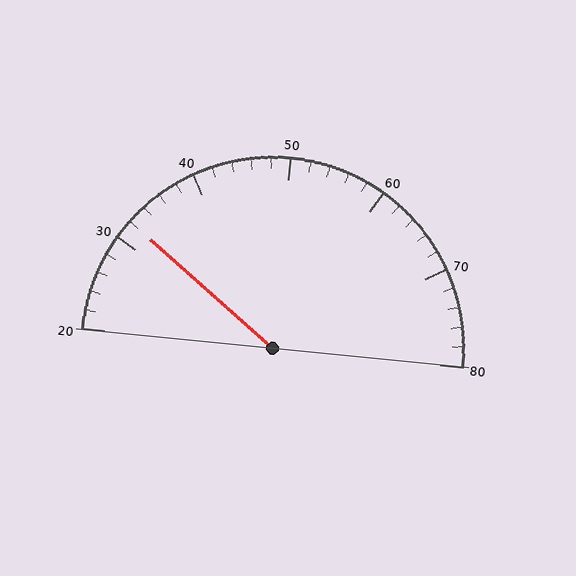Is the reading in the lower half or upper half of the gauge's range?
The reading is in the lower half of the range (20 to 80).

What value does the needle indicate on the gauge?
The needle indicates approximately 32.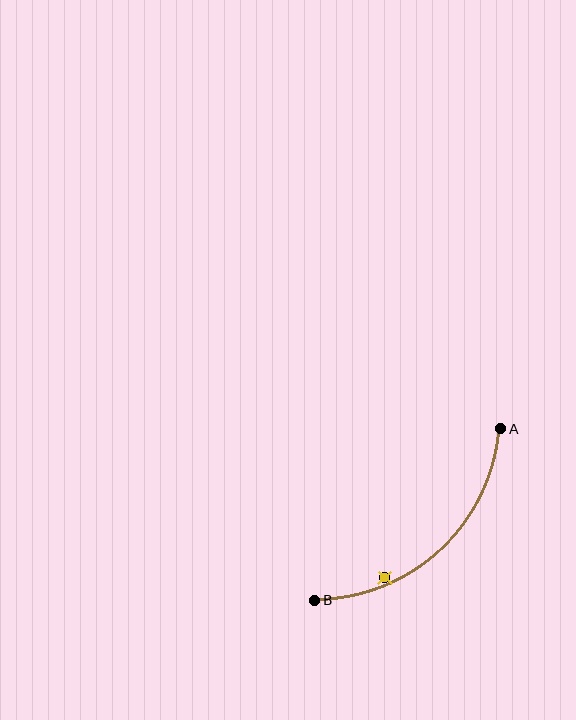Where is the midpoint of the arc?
The arc midpoint is the point on the curve farthest from the straight line joining A and B. It sits below and to the right of that line.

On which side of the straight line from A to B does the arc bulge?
The arc bulges below and to the right of the straight line connecting A and B.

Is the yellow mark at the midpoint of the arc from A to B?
No — the yellow mark does not lie on the arc at all. It sits slightly inside the curve.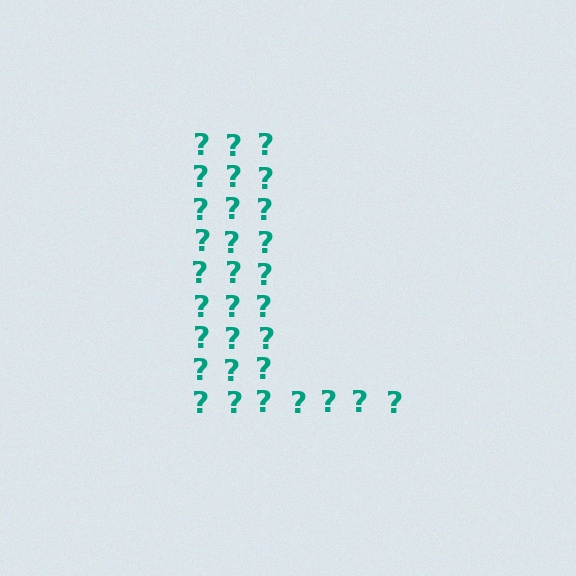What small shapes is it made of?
It is made of small question marks.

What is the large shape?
The large shape is the letter L.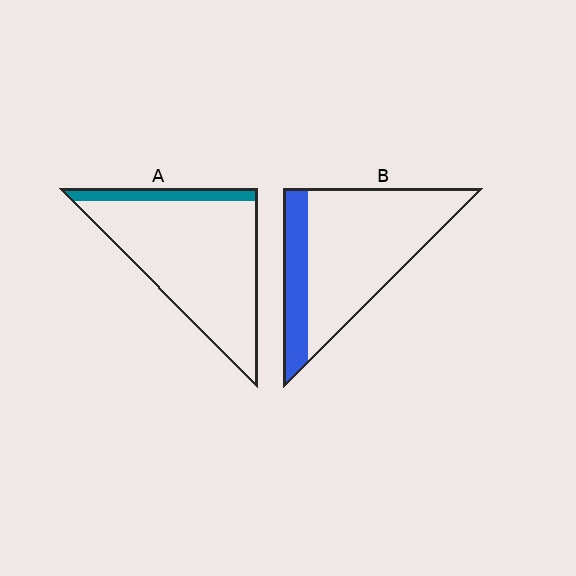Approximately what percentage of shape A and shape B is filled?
A is approximately 15% and B is approximately 25%.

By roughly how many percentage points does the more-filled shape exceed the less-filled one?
By roughly 10 percentage points (B over A).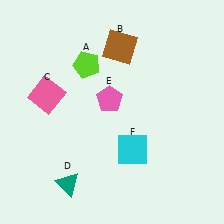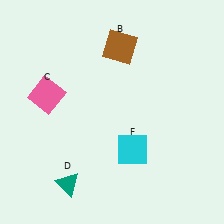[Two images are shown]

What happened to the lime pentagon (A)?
The lime pentagon (A) was removed in Image 2. It was in the top-left area of Image 1.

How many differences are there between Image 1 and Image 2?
There are 2 differences between the two images.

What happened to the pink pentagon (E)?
The pink pentagon (E) was removed in Image 2. It was in the top-left area of Image 1.